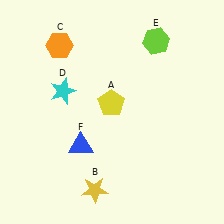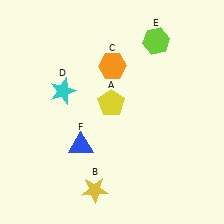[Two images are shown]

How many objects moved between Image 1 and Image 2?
1 object moved between the two images.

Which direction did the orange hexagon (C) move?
The orange hexagon (C) moved right.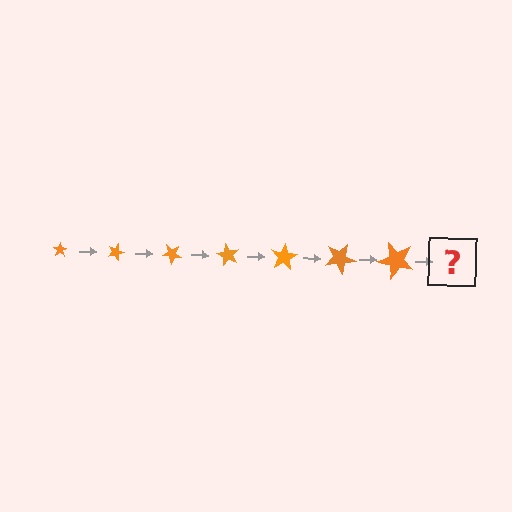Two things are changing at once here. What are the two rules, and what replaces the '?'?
The two rules are that the star grows larger each step and it rotates 20 degrees each step. The '?' should be a star, larger than the previous one and rotated 140 degrees from the start.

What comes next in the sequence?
The next element should be a star, larger than the previous one and rotated 140 degrees from the start.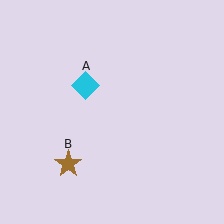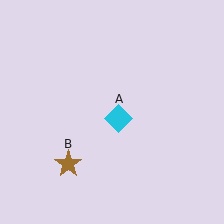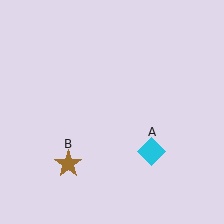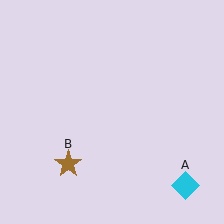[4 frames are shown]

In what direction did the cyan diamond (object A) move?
The cyan diamond (object A) moved down and to the right.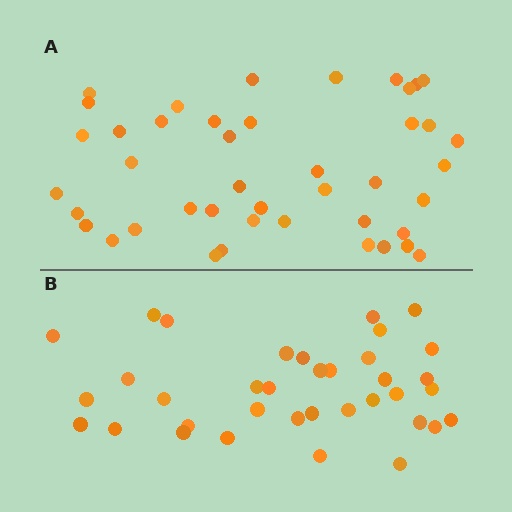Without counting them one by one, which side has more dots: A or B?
Region A (the top region) has more dots.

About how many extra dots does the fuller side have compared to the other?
Region A has roughly 8 or so more dots than region B.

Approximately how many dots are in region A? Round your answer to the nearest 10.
About 40 dots. (The exact count is 43, which rounds to 40.)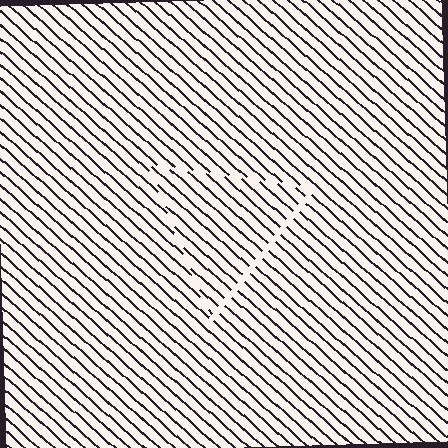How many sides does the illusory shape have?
3 sides — the line-ends trace a triangle.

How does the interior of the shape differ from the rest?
The interior of the shape contains the same grating, shifted by half a period — the contour is defined by the phase discontinuity where line-ends from the inner and outer gratings abut.